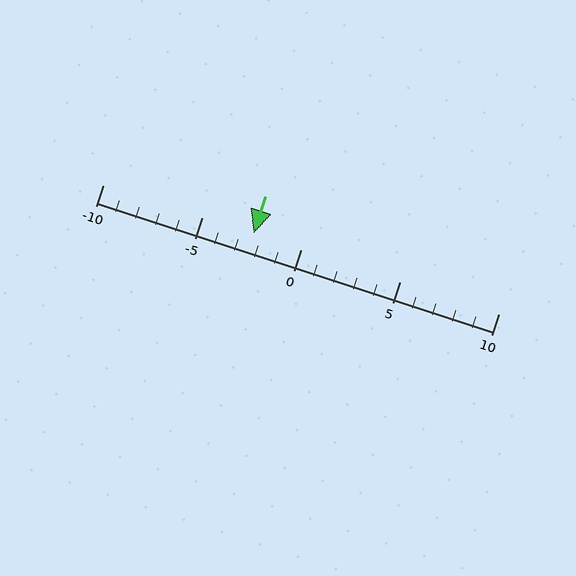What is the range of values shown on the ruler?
The ruler shows values from -10 to 10.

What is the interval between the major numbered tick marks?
The major tick marks are spaced 5 units apart.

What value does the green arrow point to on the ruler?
The green arrow points to approximately -2.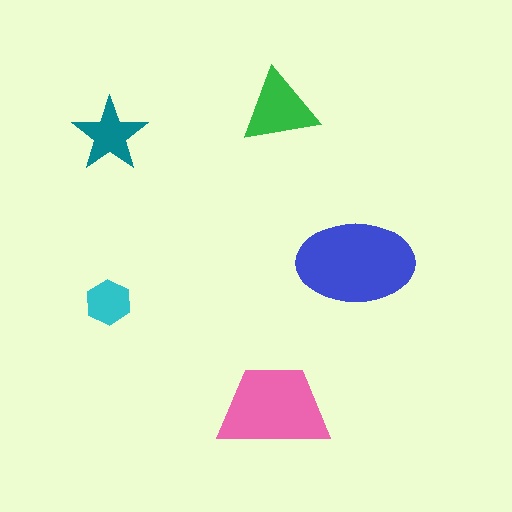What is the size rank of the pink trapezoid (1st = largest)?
2nd.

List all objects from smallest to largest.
The cyan hexagon, the teal star, the green triangle, the pink trapezoid, the blue ellipse.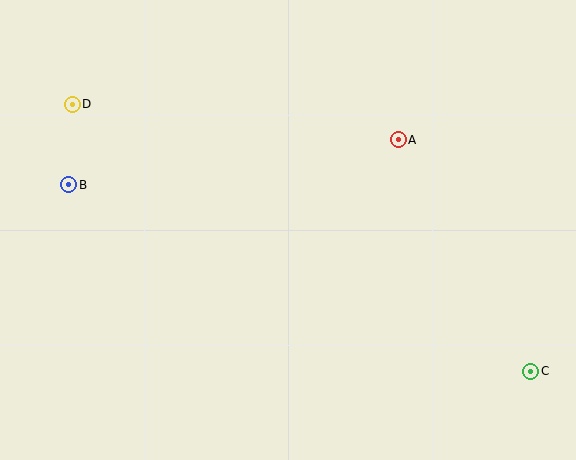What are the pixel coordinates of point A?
Point A is at (398, 140).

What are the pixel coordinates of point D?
Point D is at (72, 104).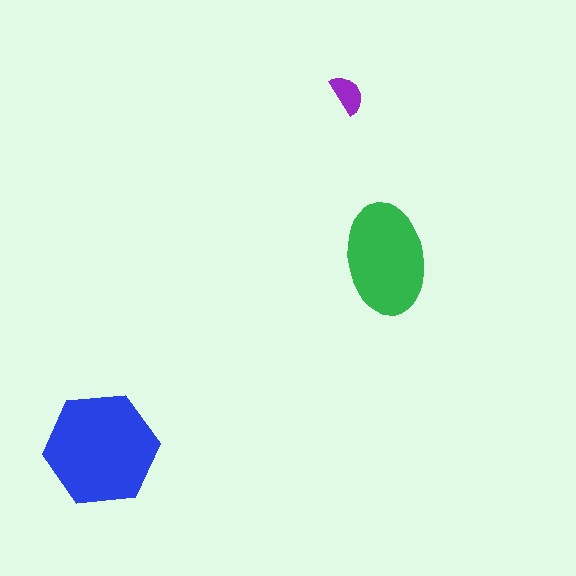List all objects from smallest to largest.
The purple semicircle, the green ellipse, the blue hexagon.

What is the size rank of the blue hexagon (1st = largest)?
1st.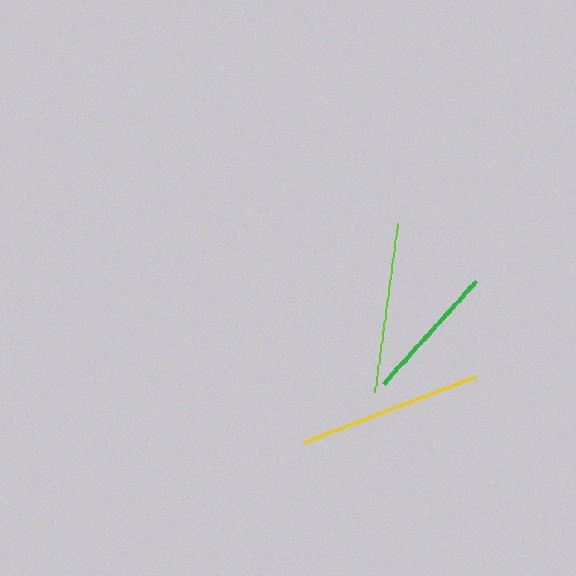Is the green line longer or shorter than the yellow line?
The yellow line is longer than the green line.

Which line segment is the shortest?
The green line is the shortest at approximately 138 pixels.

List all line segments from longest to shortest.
From longest to shortest: yellow, lime, green.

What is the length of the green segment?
The green segment is approximately 138 pixels long.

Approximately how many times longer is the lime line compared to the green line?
The lime line is approximately 1.2 times the length of the green line.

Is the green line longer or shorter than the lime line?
The lime line is longer than the green line.